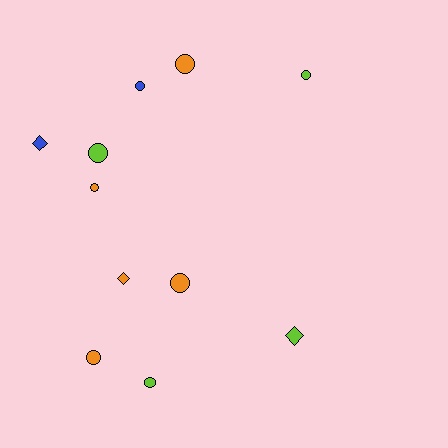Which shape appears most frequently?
Circle, with 8 objects.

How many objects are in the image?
There are 11 objects.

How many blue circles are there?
There is 1 blue circle.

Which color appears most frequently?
Orange, with 5 objects.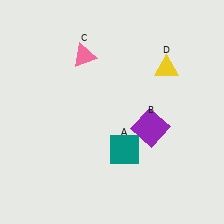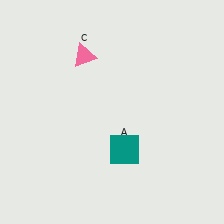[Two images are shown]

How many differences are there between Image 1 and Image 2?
There are 2 differences between the two images.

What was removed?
The purple square (B), the yellow triangle (D) were removed in Image 2.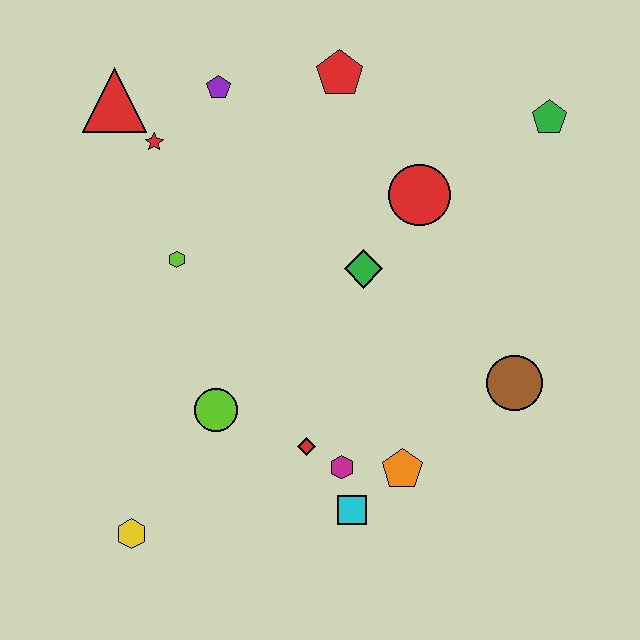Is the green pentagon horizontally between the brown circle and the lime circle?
No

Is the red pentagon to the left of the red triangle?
No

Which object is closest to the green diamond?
The red circle is closest to the green diamond.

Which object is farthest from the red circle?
The yellow hexagon is farthest from the red circle.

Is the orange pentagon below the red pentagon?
Yes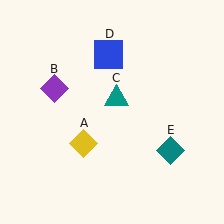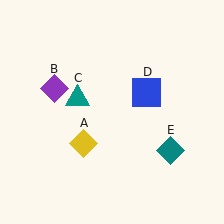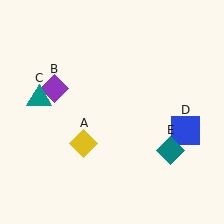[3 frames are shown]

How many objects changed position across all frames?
2 objects changed position: teal triangle (object C), blue square (object D).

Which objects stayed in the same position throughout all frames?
Yellow diamond (object A) and purple diamond (object B) and teal diamond (object E) remained stationary.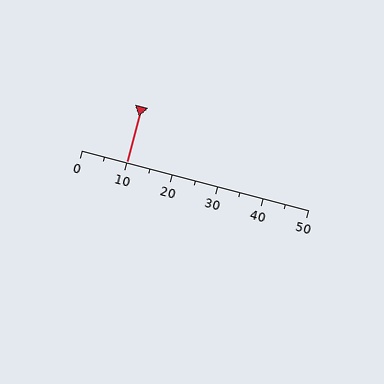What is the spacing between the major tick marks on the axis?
The major ticks are spaced 10 apart.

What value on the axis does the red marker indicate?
The marker indicates approximately 10.